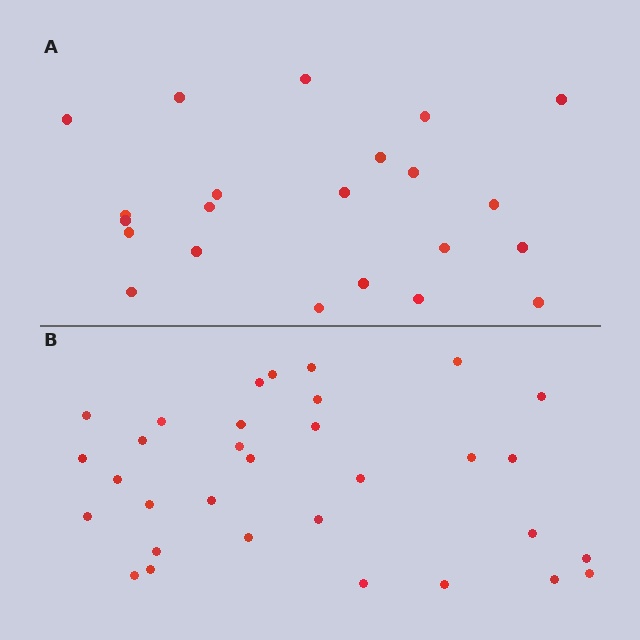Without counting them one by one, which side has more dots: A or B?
Region B (the bottom region) has more dots.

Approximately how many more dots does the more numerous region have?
Region B has roughly 10 or so more dots than region A.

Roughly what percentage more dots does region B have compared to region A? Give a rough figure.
About 45% more.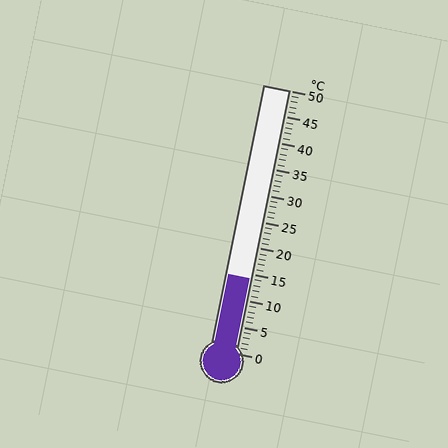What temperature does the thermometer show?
The thermometer shows approximately 14°C.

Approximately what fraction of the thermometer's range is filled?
The thermometer is filled to approximately 30% of its range.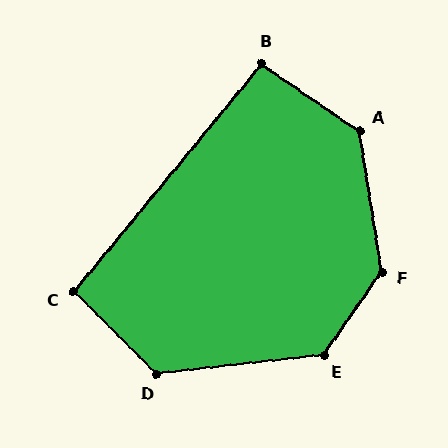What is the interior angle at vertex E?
Approximately 131 degrees (obtuse).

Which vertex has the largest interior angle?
F, at approximately 136 degrees.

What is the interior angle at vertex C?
Approximately 96 degrees (obtuse).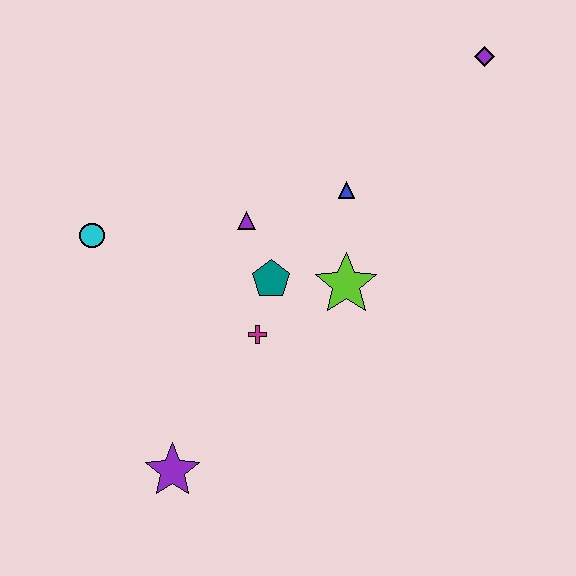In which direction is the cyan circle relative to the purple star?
The cyan circle is above the purple star.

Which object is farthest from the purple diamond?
The purple star is farthest from the purple diamond.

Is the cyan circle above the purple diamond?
No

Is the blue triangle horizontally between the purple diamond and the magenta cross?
Yes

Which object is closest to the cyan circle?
The purple triangle is closest to the cyan circle.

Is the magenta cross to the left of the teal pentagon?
Yes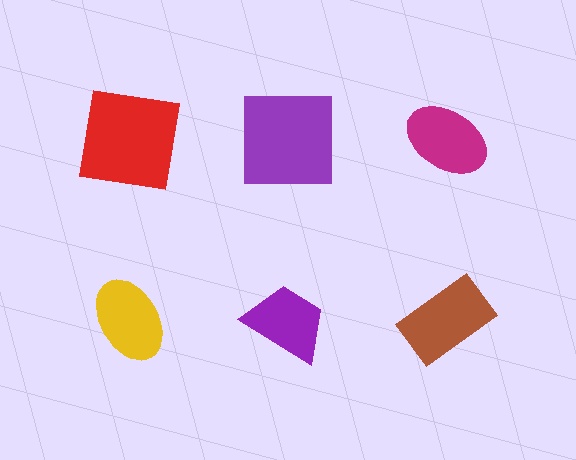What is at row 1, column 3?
A magenta ellipse.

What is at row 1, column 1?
A red square.